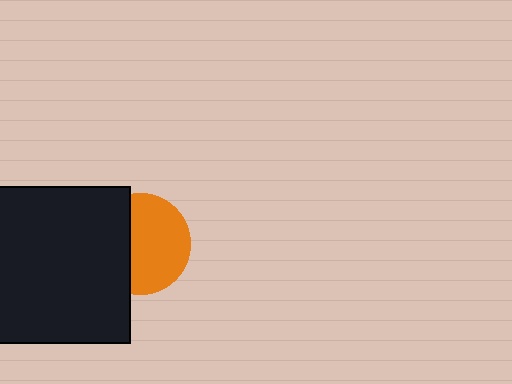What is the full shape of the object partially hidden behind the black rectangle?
The partially hidden object is an orange circle.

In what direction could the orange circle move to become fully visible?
The orange circle could move right. That would shift it out from behind the black rectangle entirely.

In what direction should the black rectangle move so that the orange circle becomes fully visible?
The black rectangle should move left. That is the shortest direction to clear the overlap and leave the orange circle fully visible.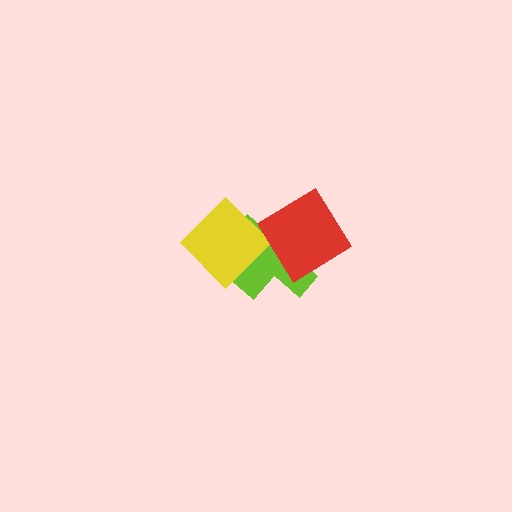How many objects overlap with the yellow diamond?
1 object overlaps with the yellow diamond.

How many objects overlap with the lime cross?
2 objects overlap with the lime cross.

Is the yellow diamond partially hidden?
No, no other shape covers it.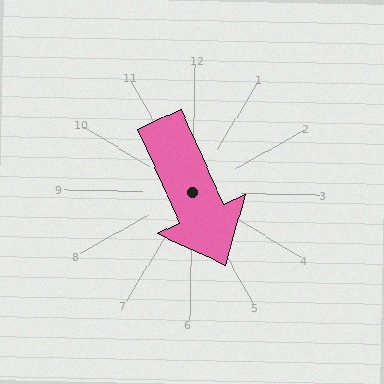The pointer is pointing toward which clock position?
Roughly 5 o'clock.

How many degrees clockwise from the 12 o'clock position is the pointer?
Approximately 155 degrees.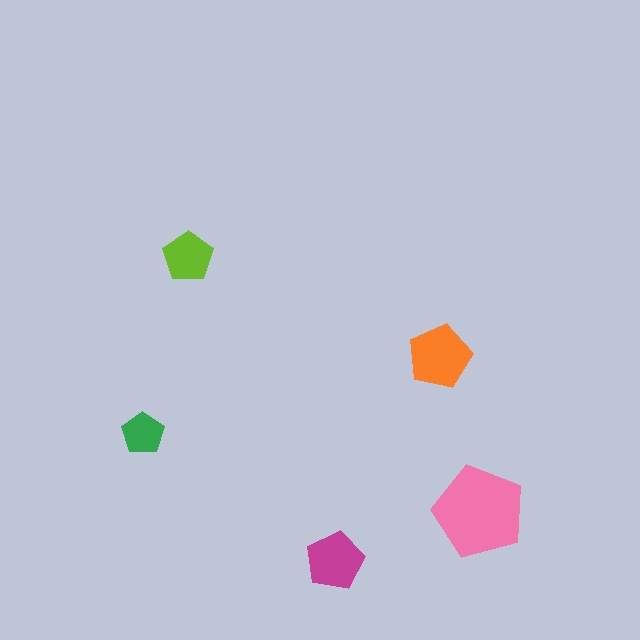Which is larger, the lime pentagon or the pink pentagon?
The pink one.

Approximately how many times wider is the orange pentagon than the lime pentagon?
About 1.5 times wider.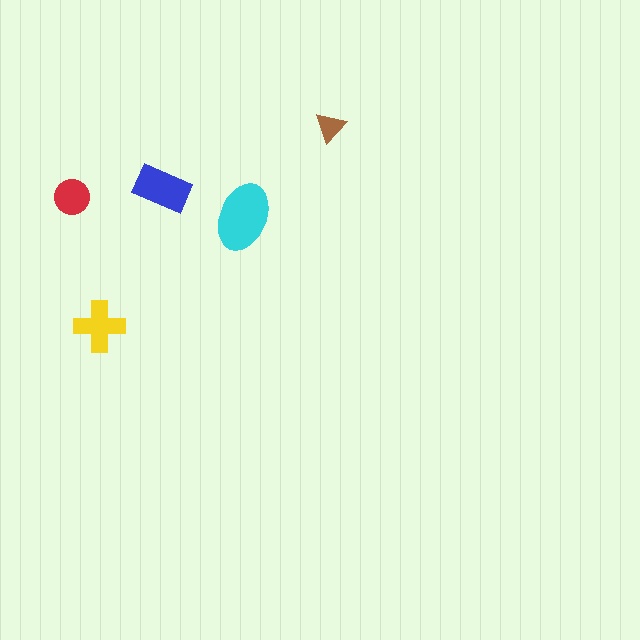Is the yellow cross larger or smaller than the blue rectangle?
Smaller.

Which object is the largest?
The cyan ellipse.